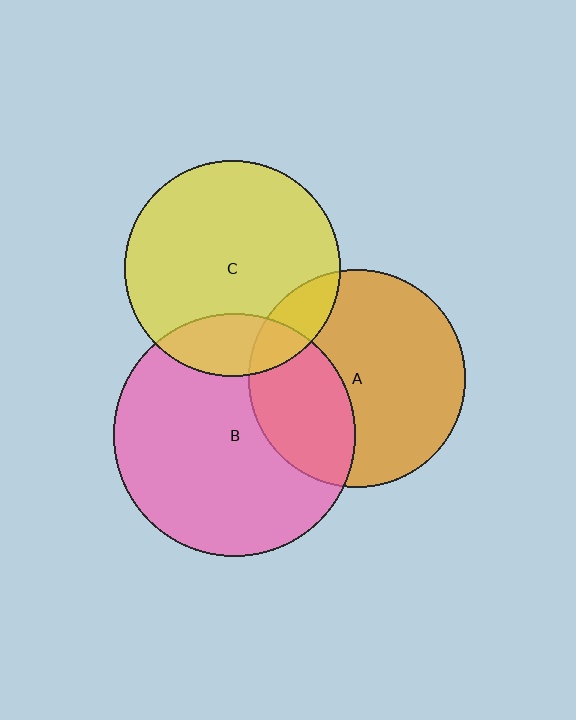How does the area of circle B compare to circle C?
Approximately 1.3 times.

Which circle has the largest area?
Circle B (pink).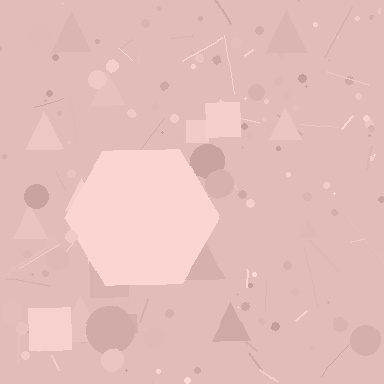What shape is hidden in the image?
A hexagon is hidden in the image.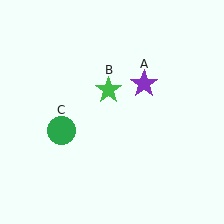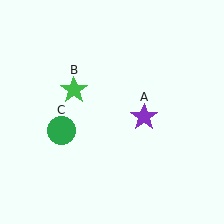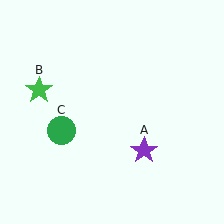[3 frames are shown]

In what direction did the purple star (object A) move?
The purple star (object A) moved down.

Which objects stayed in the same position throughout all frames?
Green circle (object C) remained stationary.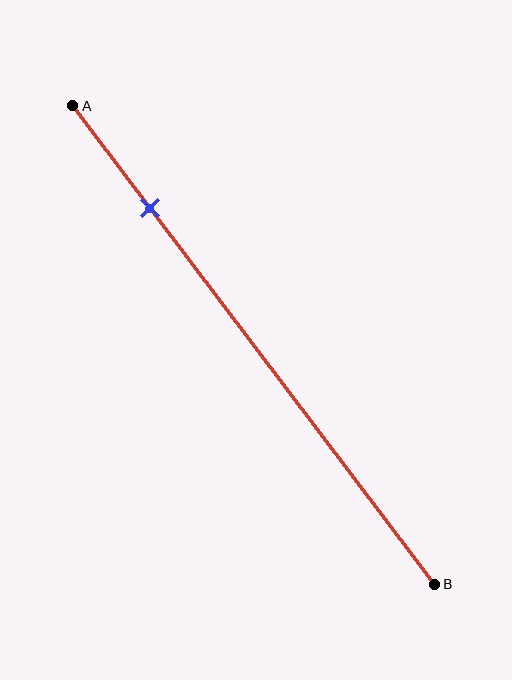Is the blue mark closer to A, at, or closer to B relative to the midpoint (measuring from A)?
The blue mark is closer to point A than the midpoint of segment AB.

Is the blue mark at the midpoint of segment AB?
No, the mark is at about 20% from A, not at the 50% midpoint.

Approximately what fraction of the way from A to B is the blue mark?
The blue mark is approximately 20% of the way from A to B.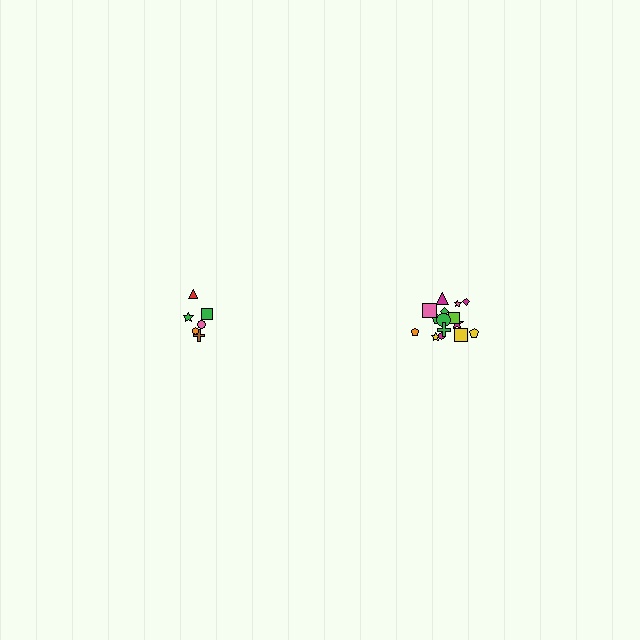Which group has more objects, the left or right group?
The right group.